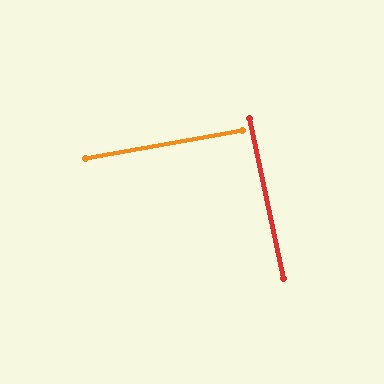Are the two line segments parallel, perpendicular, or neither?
Perpendicular — they meet at approximately 88°.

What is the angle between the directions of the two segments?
Approximately 88 degrees.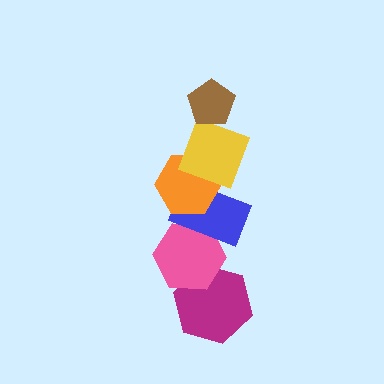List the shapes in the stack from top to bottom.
From top to bottom: the brown pentagon, the yellow square, the orange hexagon, the blue rectangle, the pink hexagon, the magenta hexagon.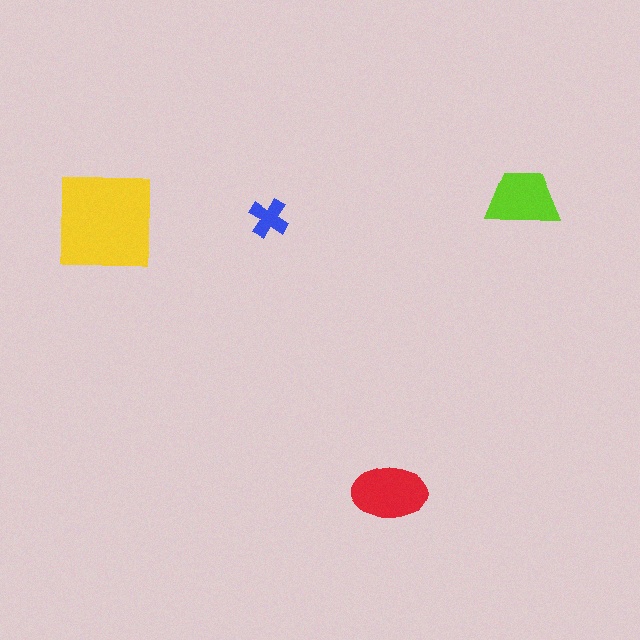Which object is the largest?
The yellow square.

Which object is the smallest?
The blue cross.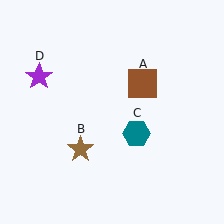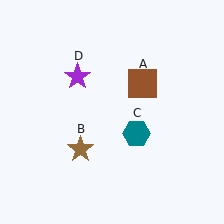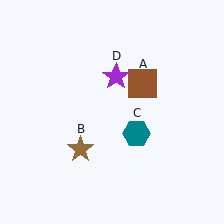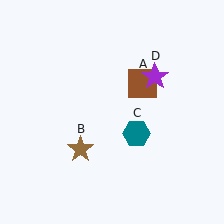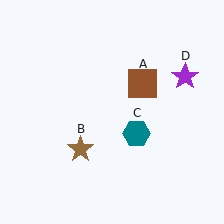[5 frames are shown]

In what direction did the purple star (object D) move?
The purple star (object D) moved right.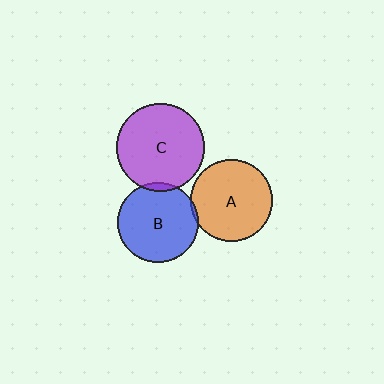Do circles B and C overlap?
Yes.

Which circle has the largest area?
Circle C (purple).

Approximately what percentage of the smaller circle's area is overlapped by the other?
Approximately 5%.